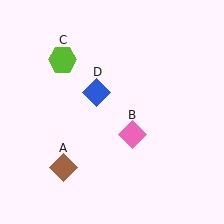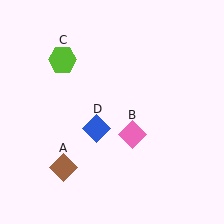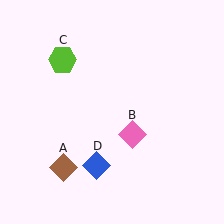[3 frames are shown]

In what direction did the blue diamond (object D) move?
The blue diamond (object D) moved down.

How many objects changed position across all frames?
1 object changed position: blue diamond (object D).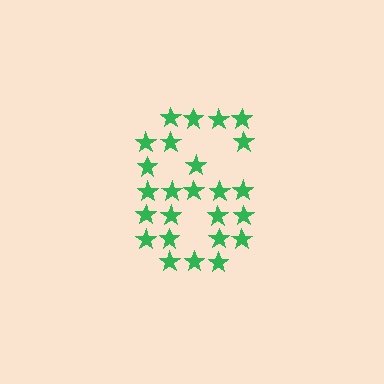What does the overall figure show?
The overall figure shows the digit 6.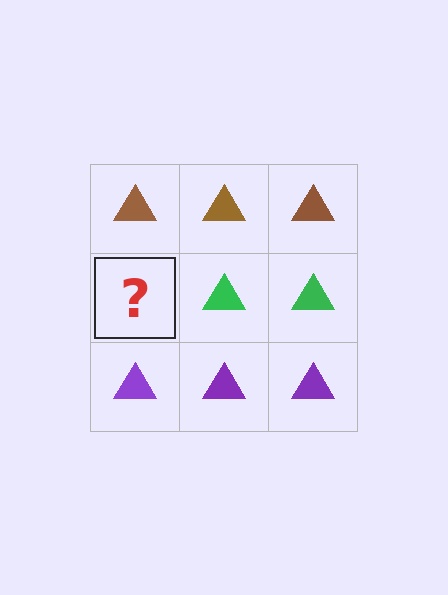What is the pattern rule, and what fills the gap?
The rule is that each row has a consistent color. The gap should be filled with a green triangle.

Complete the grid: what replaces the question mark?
The question mark should be replaced with a green triangle.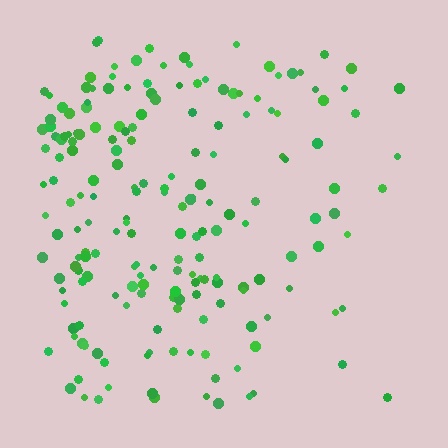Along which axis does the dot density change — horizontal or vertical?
Horizontal.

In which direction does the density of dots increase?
From right to left, with the left side densest.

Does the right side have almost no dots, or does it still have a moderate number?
Still a moderate number, just noticeably fewer than the left.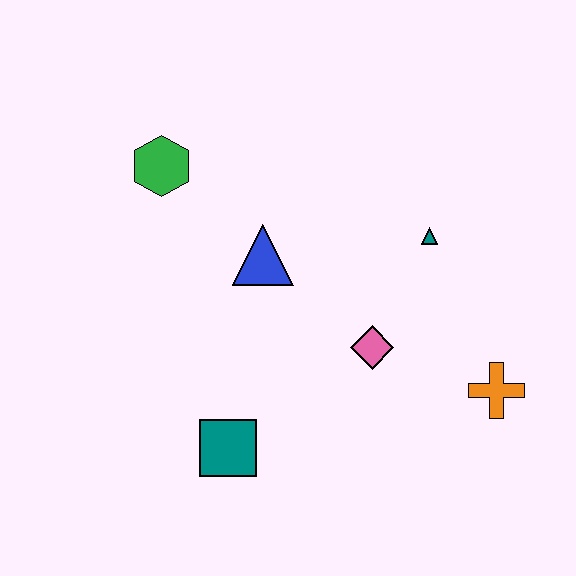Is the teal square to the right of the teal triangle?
No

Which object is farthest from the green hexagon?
The orange cross is farthest from the green hexagon.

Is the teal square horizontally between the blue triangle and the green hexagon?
Yes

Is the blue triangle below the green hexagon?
Yes